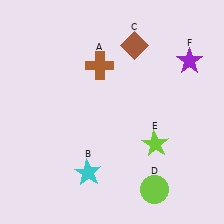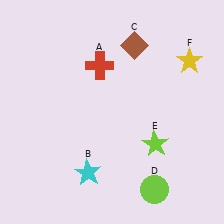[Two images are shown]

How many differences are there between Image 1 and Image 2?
There are 2 differences between the two images.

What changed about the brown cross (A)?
In Image 1, A is brown. In Image 2, it changed to red.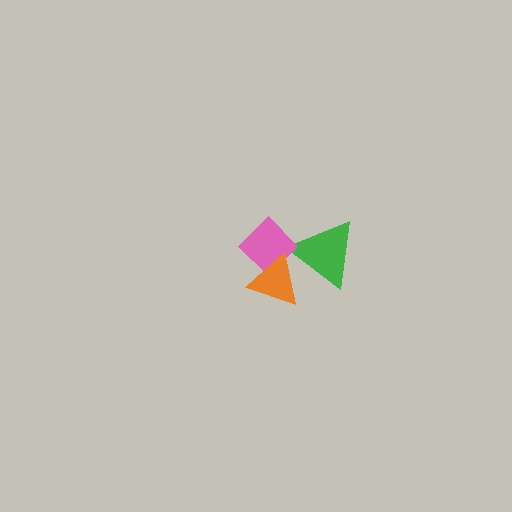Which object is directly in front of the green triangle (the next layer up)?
The pink diamond is directly in front of the green triangle.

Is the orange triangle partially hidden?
No, no other shape covers it.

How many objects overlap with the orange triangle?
2 objects overlap with the orange triangle.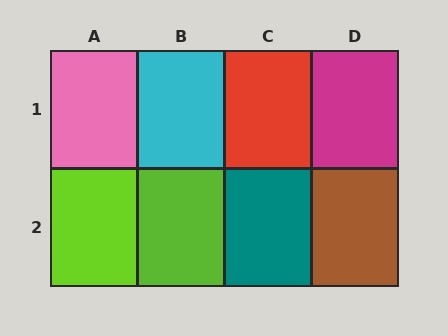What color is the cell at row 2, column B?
Lime.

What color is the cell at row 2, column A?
Lime.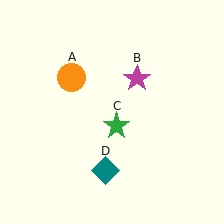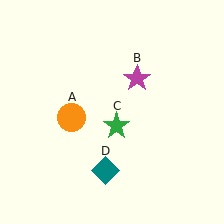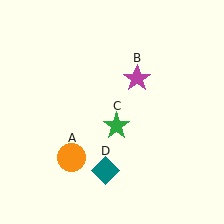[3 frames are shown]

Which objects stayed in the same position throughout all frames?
Magenta star (object B) and green star (object C) and teal diamond (object D) remained stationary.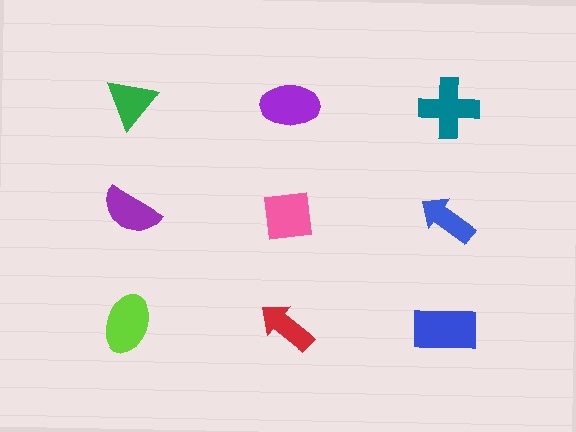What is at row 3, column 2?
A red arrow.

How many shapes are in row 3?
3 shapes.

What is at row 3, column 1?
A lime ellipse.